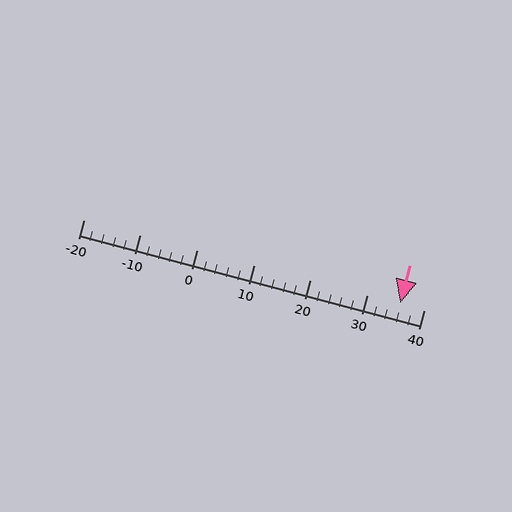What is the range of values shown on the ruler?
The ruler shows values from -20 to 40.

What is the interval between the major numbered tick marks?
The major tick marks are spaced 10 units apart.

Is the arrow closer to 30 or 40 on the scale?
The arrow is closer to 40.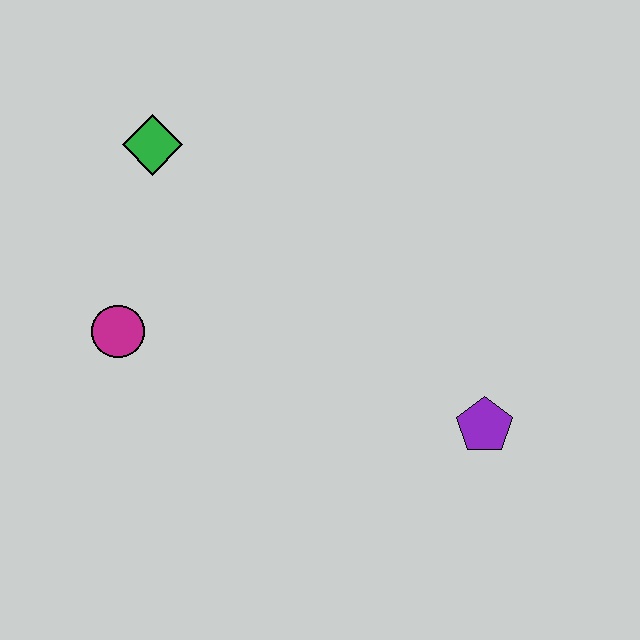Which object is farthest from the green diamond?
The purple pentagon is farthest from the green diamond.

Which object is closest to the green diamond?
The magenta circle is closest to the green diamond.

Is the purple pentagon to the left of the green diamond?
No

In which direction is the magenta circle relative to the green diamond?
The magenta circle is below the green diamond.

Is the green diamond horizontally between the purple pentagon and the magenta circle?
Yes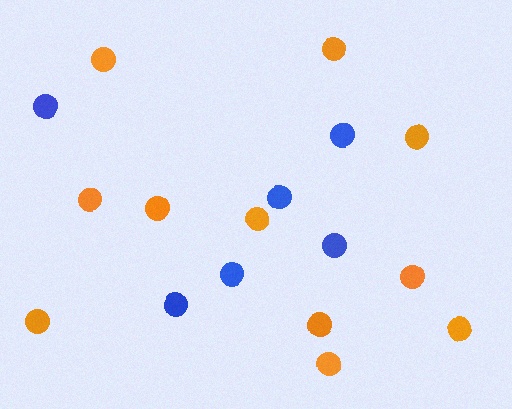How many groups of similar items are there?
There are 2 groups: one group of blue circles (6) and one group of orange circles (11).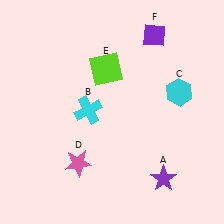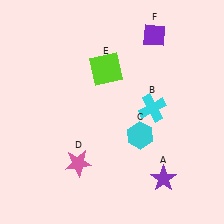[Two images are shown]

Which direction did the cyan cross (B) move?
The cyan cross (B) moved right.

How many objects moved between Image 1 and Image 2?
2 objects moved between the two images.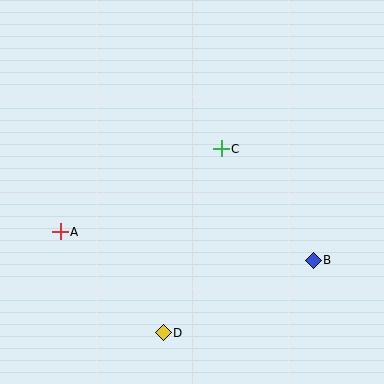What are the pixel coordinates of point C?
Point C is at (221, 149).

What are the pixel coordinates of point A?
Point A is at (60, 232).